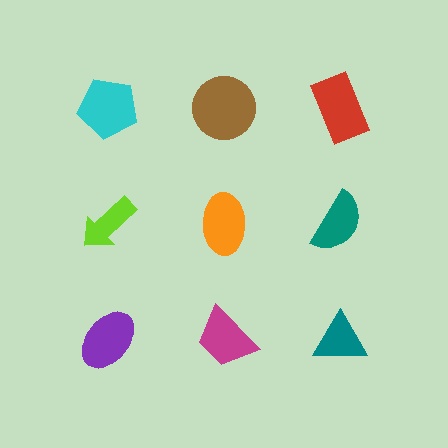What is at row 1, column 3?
A red rectangle.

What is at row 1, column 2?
A brown circle.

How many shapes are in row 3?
3 shapes.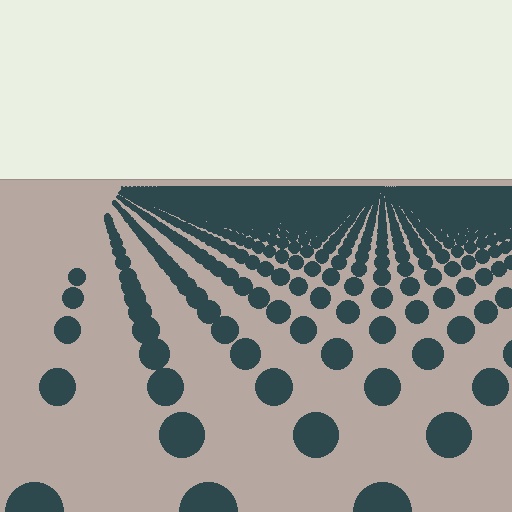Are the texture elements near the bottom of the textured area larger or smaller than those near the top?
Larger. Near the bottom, elements are closer to the viewer and appear at a bigger on-screen size.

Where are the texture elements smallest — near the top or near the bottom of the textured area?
Near the top.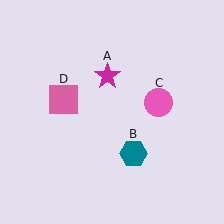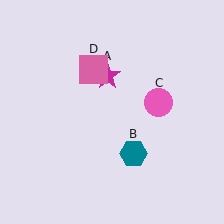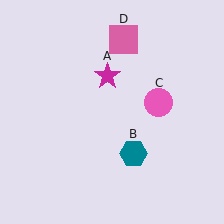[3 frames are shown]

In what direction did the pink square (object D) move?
The pink square (object D) moved up and to the right.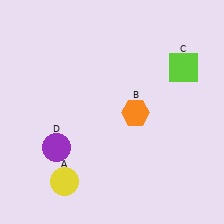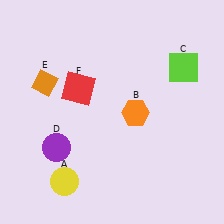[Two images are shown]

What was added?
An orange diamond (E), a red square (F) were added in Image 2.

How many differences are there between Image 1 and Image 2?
There are 2 differences between the two images.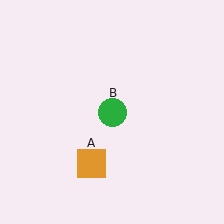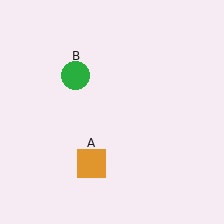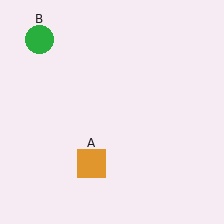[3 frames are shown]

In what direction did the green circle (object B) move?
The green circle (object B) moved up and to the left.